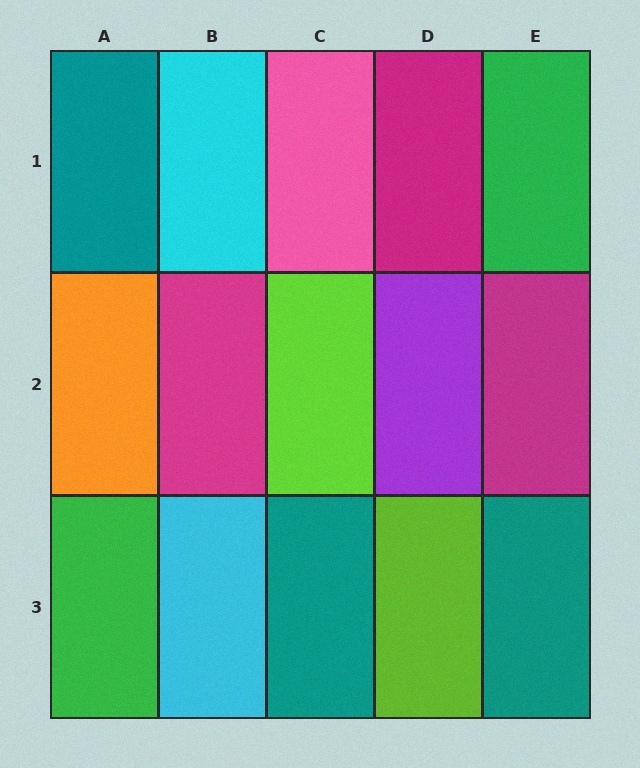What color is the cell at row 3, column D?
Lime.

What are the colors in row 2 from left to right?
Orange, magenta, lime, purple, magenta.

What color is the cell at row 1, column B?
Cyan.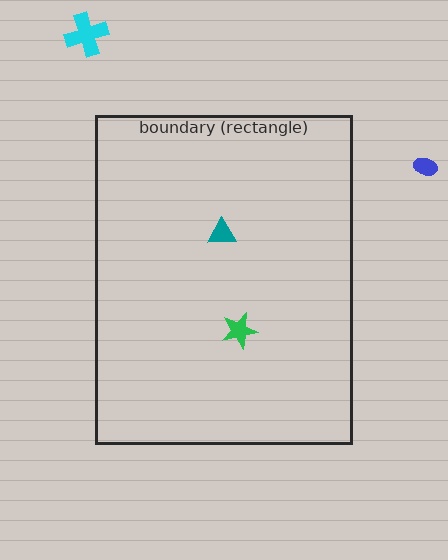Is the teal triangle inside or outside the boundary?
Inside.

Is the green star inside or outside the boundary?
Inside.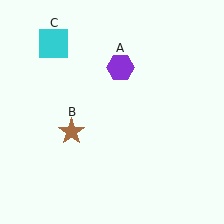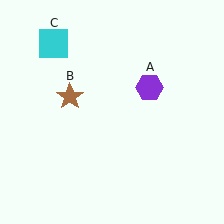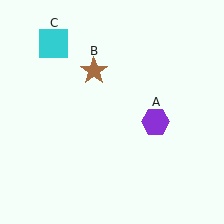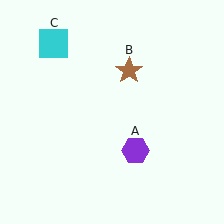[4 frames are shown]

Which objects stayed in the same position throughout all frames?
Cyan square (object C) remained stationary.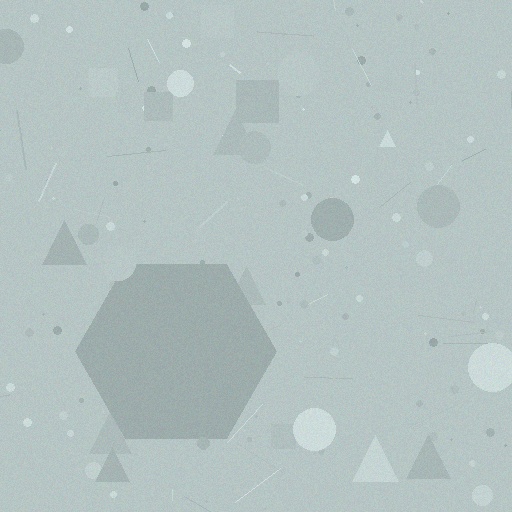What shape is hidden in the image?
A hexagon is hidden in the image.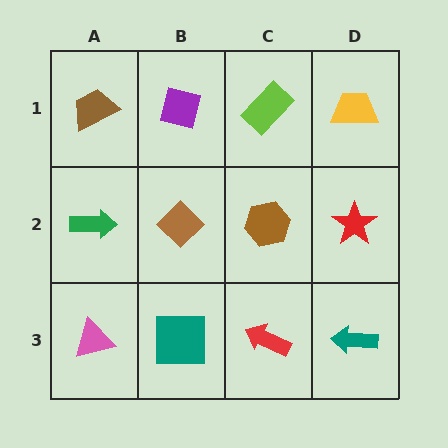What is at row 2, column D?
A red star.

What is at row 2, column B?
A brown diamond.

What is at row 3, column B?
A teal square.